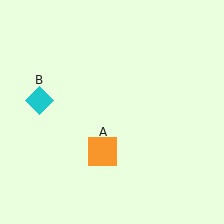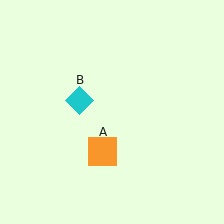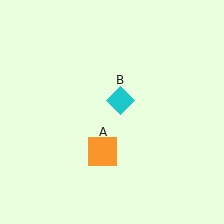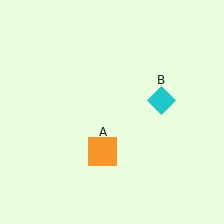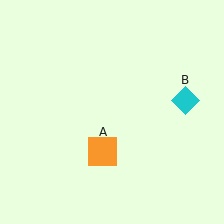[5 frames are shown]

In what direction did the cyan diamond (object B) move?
The cyan diamond (object B) moved right.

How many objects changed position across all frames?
1 object changed position: cyan diamond (object B).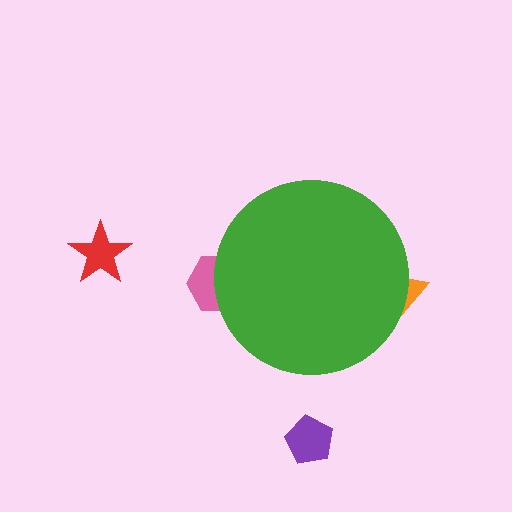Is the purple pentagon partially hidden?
No, the purple pentagon is fully visible.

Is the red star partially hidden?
No, the red star is fully visible.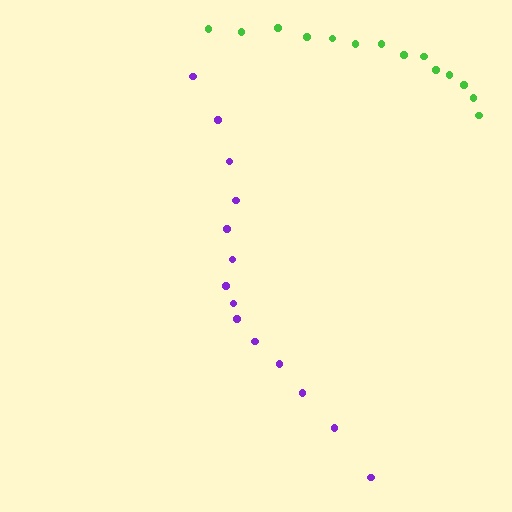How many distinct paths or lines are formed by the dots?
There are 2 distinct paths.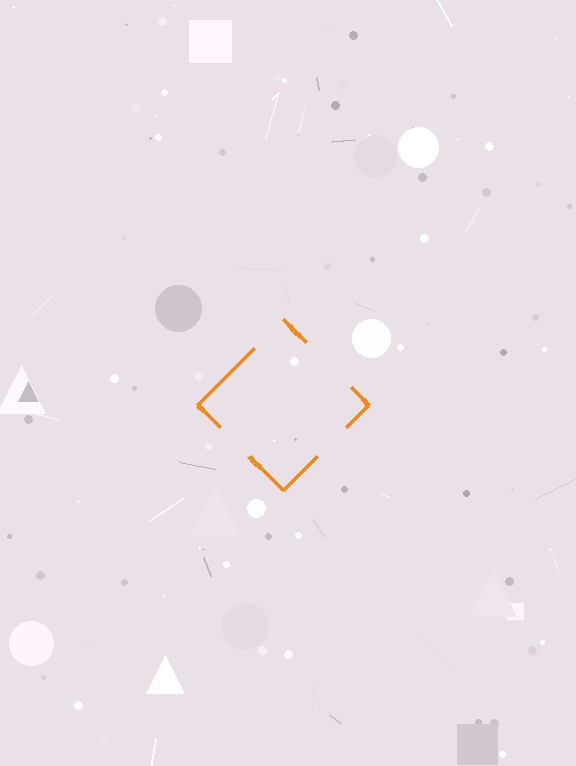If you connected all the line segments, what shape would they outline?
They would outline a diamond.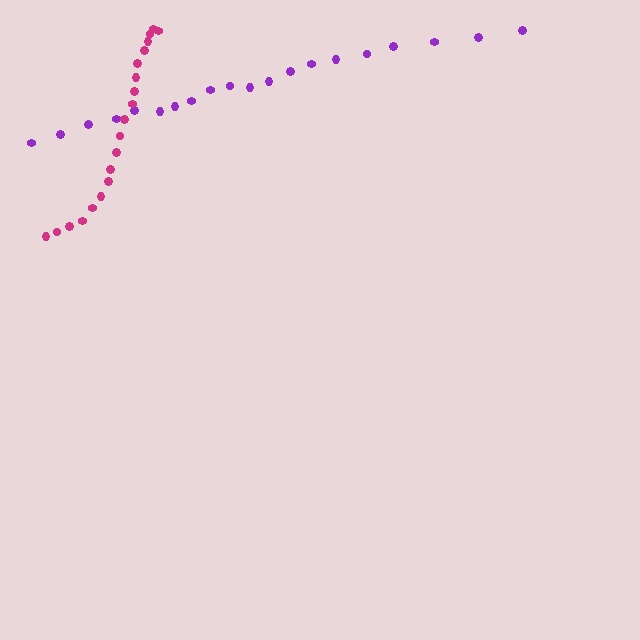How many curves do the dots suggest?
There are 2 distinct paths.